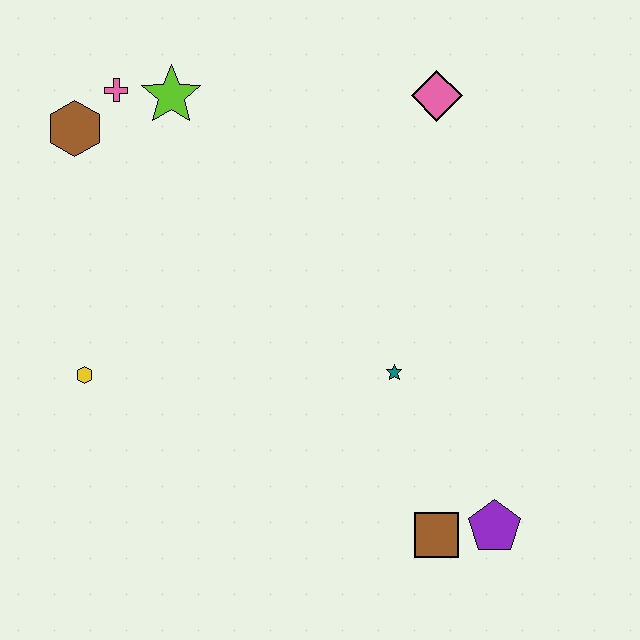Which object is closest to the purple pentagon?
The brown square is closest to the purple pentagon.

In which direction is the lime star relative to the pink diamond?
The lime star is to the left of the pink diamond.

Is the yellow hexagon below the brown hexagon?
Yes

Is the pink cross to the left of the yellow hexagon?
No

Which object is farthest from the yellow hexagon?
The pink diamond is farthest from the yellow hexagon.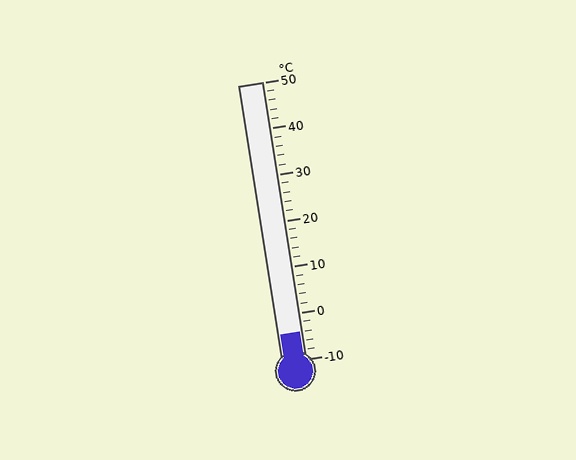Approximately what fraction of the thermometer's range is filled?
The thermometer is filled to approximately 10% of its range.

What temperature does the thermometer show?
The thermometer shows approximately -4°C.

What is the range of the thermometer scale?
The thermometer scale ranges from -10°C to 50°C.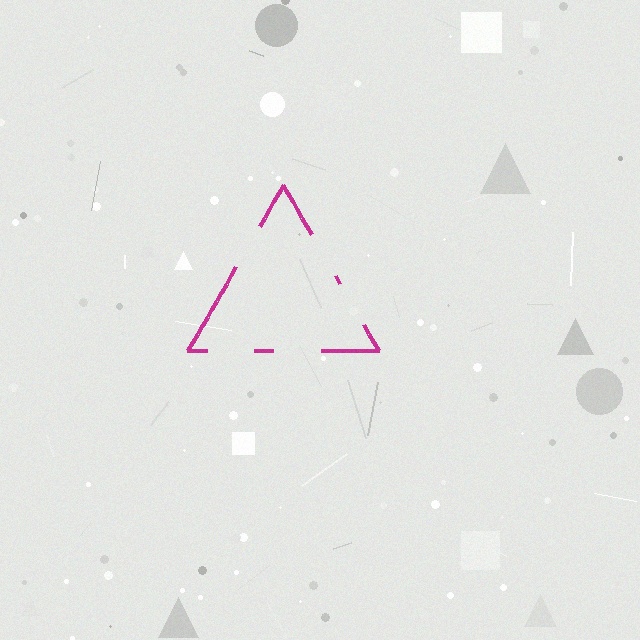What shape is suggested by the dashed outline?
The dashed outline suggests a triangle.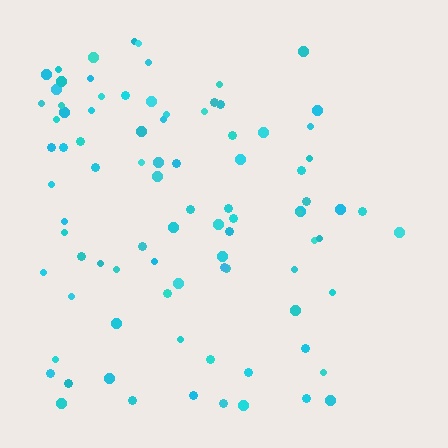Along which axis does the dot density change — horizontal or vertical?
Horizontal.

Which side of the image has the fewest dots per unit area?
The right.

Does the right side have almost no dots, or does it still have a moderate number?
Still a moderate number, just noticeably fewer than the left.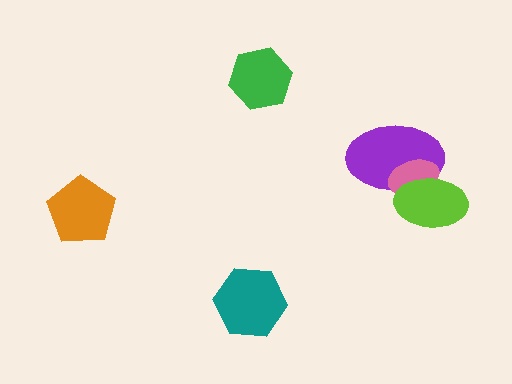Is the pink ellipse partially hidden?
Yes, it is partially covered by another shape.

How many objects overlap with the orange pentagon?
0 objects overlap with the orange pentagon.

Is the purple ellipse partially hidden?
Yes, it is partially covered by another shape.